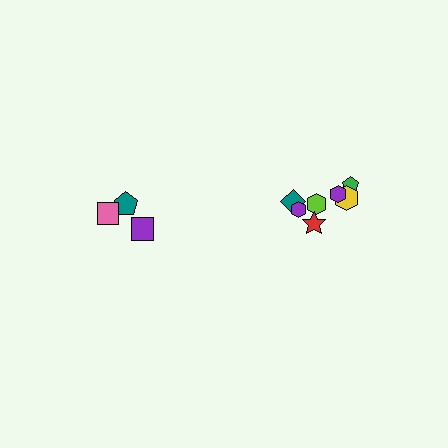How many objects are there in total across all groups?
There are 10 objects.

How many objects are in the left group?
There are 3 objects.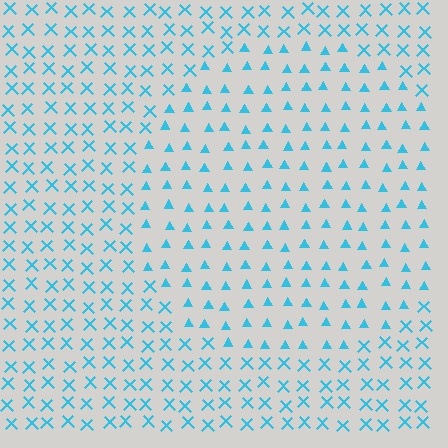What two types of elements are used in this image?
The image uses triangles inside the circle region and X marks outside it.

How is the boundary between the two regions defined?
The boundary is defined by a change in element shape: triangles inside vs. X marks outside. All elements share the same color and spacing.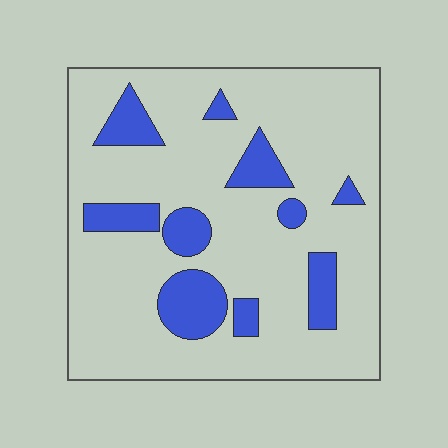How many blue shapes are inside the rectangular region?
10.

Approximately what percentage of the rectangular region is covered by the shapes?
Approximately 20%.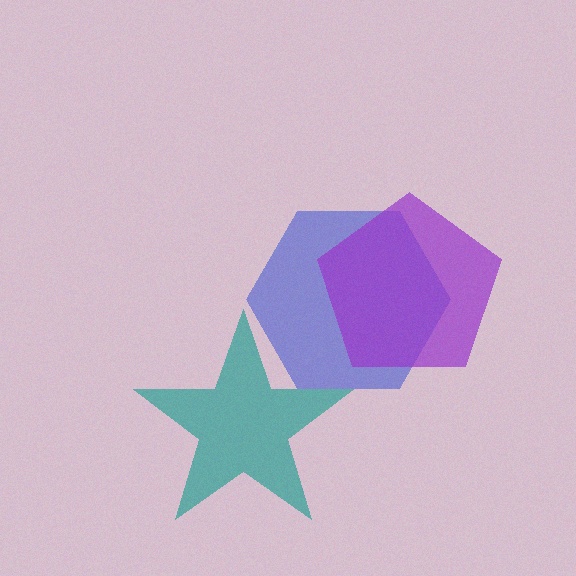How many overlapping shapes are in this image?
There are 3 overlapping shapes in the image.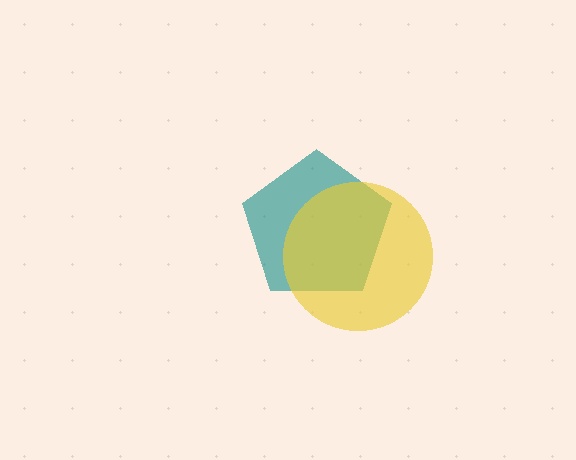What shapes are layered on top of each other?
The layered shapes are: a teal pentagon, a yellow circle.